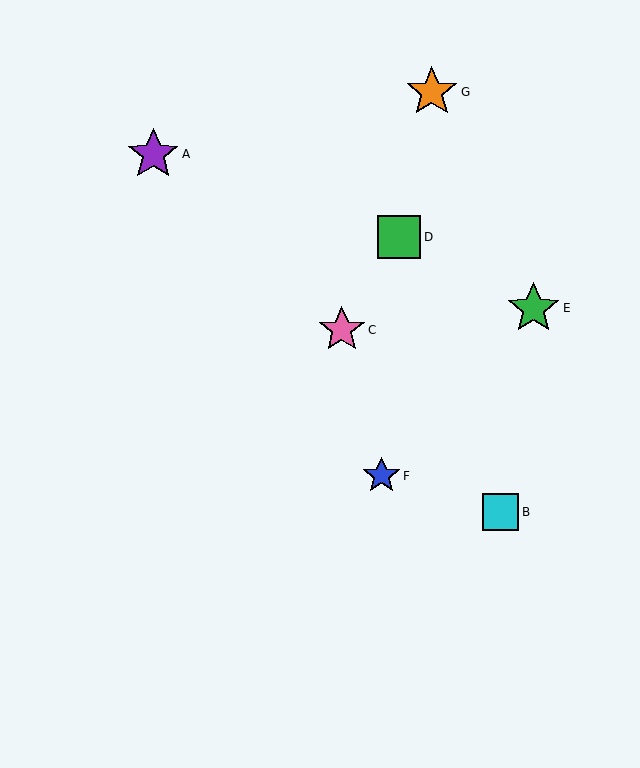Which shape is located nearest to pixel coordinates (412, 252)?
The green square (labeled D) at (399, 237) is nearest to that location.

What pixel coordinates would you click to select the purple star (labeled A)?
Click at (153, 154) to select the purple star A.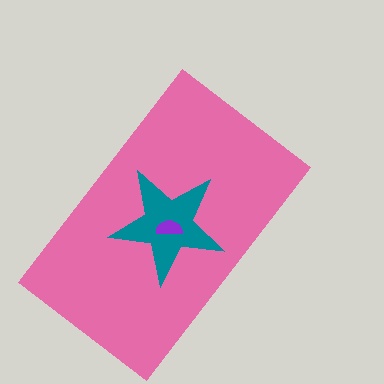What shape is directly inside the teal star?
The purple semicircle.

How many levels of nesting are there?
3.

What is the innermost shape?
The purple semicircle.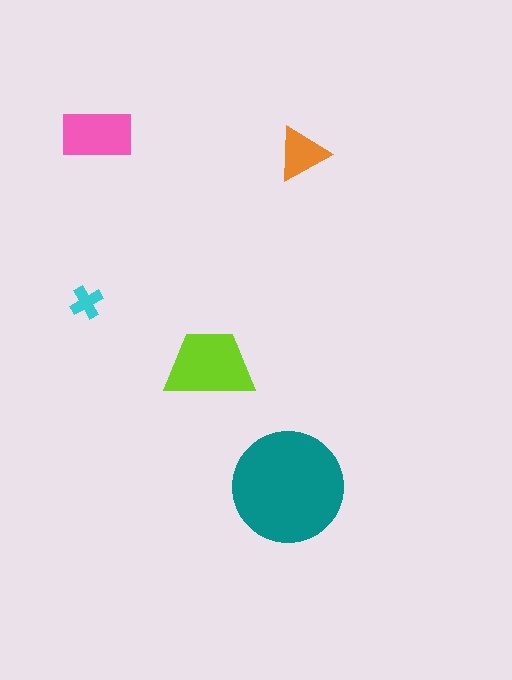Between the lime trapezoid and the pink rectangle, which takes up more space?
The lime trapezoid.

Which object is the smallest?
The cyan cross.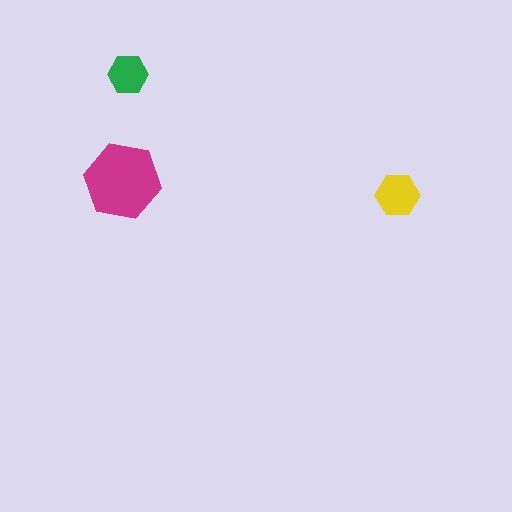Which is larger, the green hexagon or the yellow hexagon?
The yellow one.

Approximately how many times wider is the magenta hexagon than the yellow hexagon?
About 2 times wider.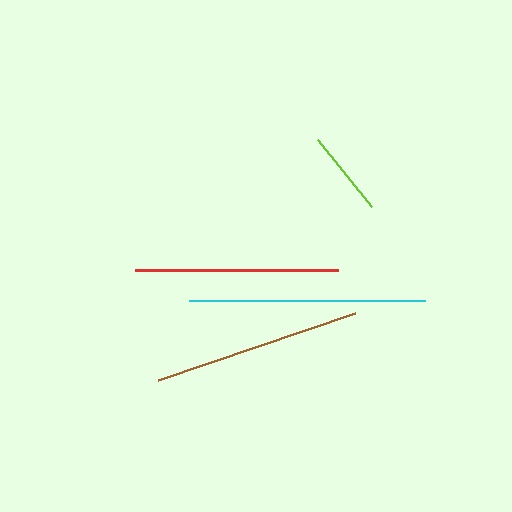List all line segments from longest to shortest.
From longest to shortest: cyan, brown, red, lime.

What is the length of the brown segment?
The brown segment is approximately 208 pixels long.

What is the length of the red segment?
The red segment is approximately 203 pixels long.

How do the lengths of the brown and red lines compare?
The brown and red lines are approximately the same length.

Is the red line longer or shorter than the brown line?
The brown line is longer than the red line.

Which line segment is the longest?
The cyan line is the longest at approximately 237 pixels.